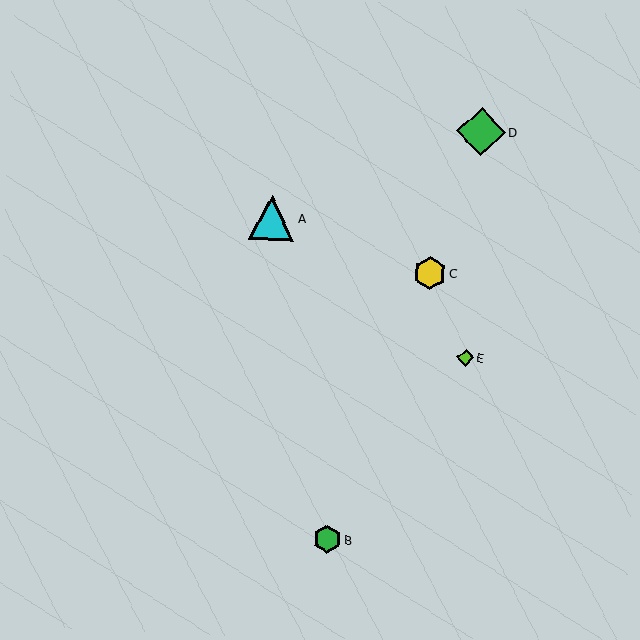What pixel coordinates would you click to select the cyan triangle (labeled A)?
Click at (272, 218) to select the cyan triangle A.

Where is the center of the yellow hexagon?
The center of the yellow hexagon is at (430, 273).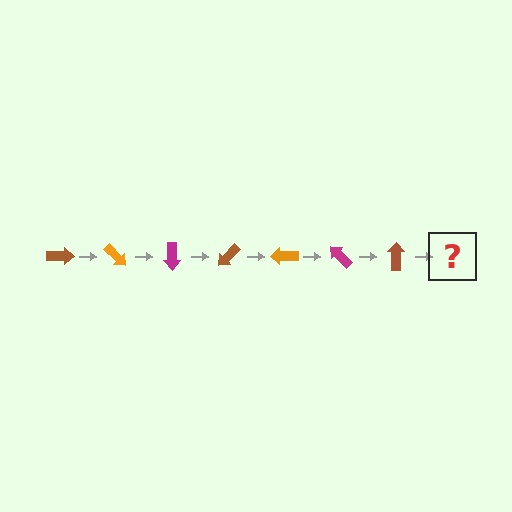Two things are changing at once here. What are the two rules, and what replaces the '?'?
The two rules are that it rotates 45 degrees each step and the color cycles through brown, orange, and magenta. The '?' should be an orange arrow, rotated 315 degrees from the start.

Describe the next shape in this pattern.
It should be an orange arrow, rotated 315 degrees from the start.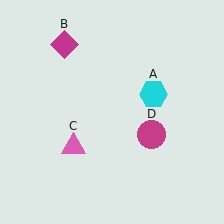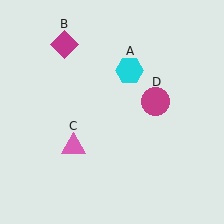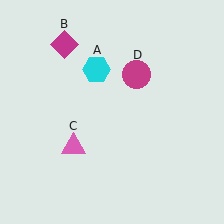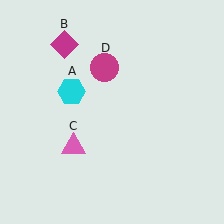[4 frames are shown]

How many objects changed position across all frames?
2 objects changed position: cyan hexagon (object A), magenta circle (object D).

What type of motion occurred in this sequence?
The cyan hexagon (object A), magenta circle (object D) rotated counterclockwise around the center of the scene.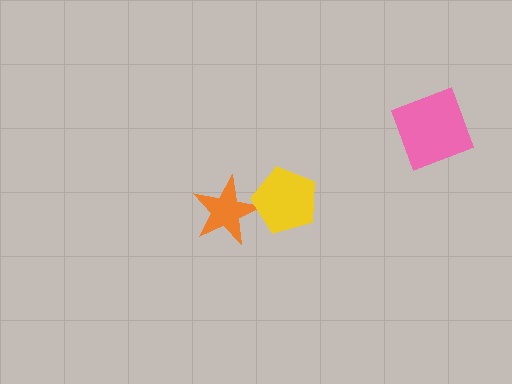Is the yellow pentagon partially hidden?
No, no other shape covers it.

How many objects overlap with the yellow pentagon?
1 object overlaps with the yellow pentagon.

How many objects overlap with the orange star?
1 object overlaps with the orange star.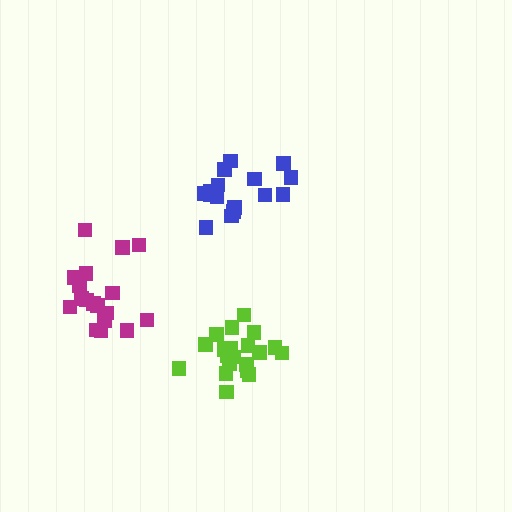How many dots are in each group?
Group 1: 16 dots, Group 2: 20 dots, Group 3: 18 dots (54 total).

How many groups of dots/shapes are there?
There are 3 groups.